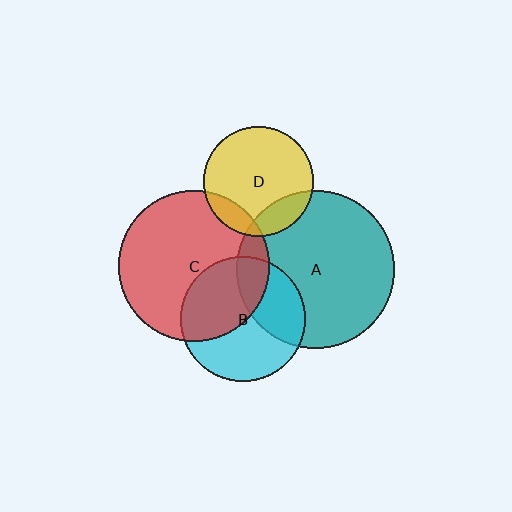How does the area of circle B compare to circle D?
Approximately 1.3 times.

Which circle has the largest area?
Circle A (teal).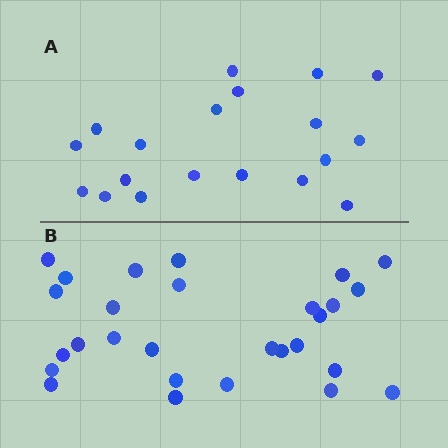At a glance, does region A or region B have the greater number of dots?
Region B (the bottom region) has more dots.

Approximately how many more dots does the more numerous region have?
Region B has roughly 8 or so more dots than region A.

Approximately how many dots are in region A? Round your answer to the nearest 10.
About 20 dots. (The exact count is 19, which rounds to 20.)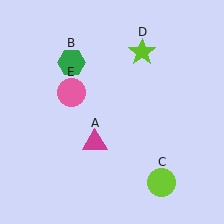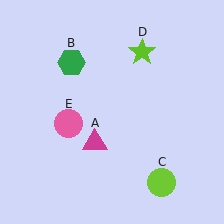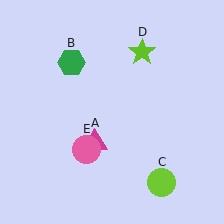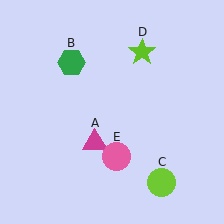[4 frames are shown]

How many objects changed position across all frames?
1 object changed position: pink circle (object E).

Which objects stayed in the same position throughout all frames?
Magenta triangle (object A) and green hexagon (object B) and lime circle (object C) and lime star (object D) remained stationary.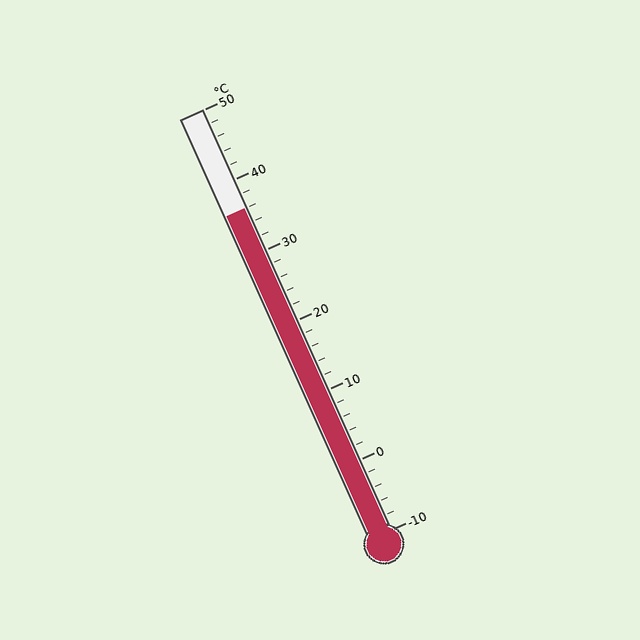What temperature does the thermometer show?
The thermometer shows approximately 36°C.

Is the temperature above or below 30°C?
The temperature is above 30°C.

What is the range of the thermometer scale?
The thermometer scale ranges from -10°C to 50°C.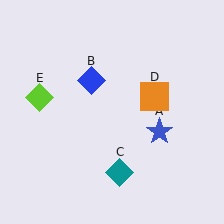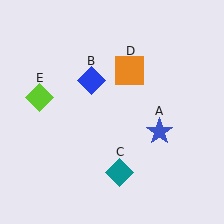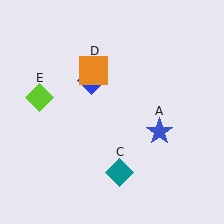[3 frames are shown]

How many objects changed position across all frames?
1 object changed position: orange square (object D).